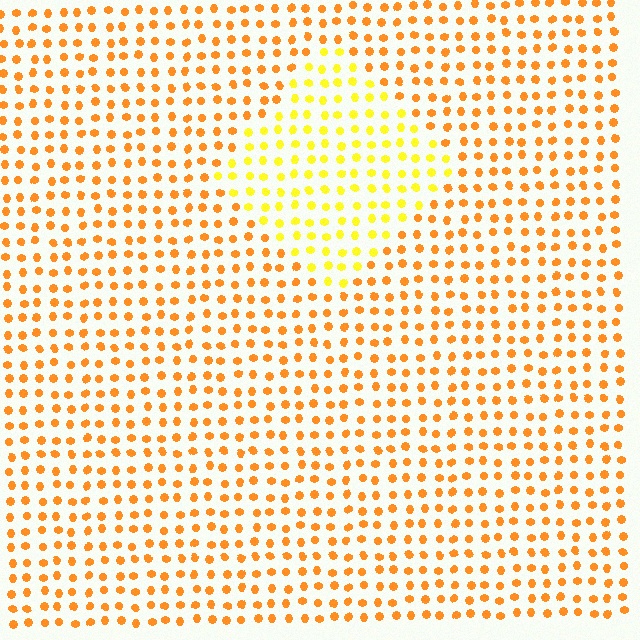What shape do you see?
I see a diamond.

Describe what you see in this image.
The image is filled with small orange elements in a uniform arrangement. A diamond-shaped region is visible where the elements are tinted to a slightly different hue, forming a subtle color boundary.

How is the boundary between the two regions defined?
The boundary is defined purely by a slight shift in hue (about 30 degrees). Spacing, size, and orientation are identical on both sides.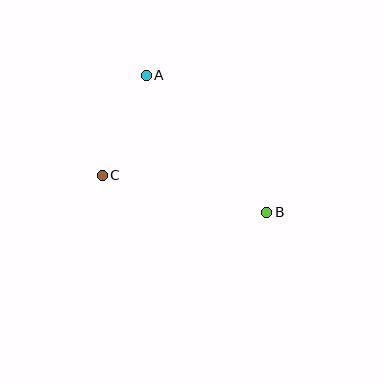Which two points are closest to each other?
Points A and C are closest to each other.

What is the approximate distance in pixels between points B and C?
The distance between B and C is approximately 169 pixels.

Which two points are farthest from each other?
Points A and B are farthest from each other.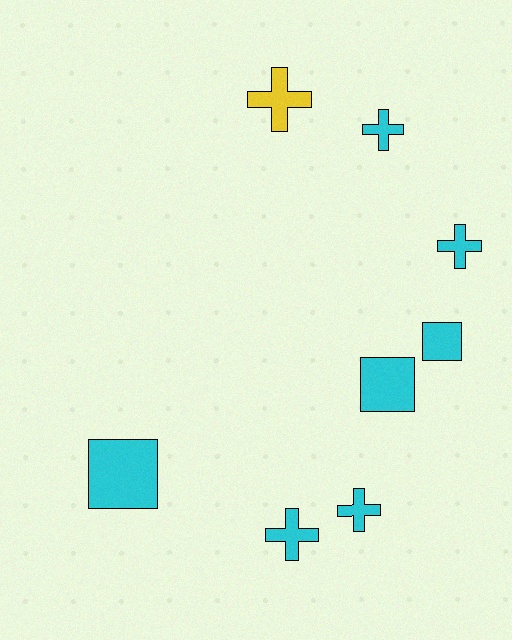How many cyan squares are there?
There are 3 cyan squares.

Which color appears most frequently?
Cyan, with 7 objects.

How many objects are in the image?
There are 8 objects.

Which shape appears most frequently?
Cross, with 5 objects.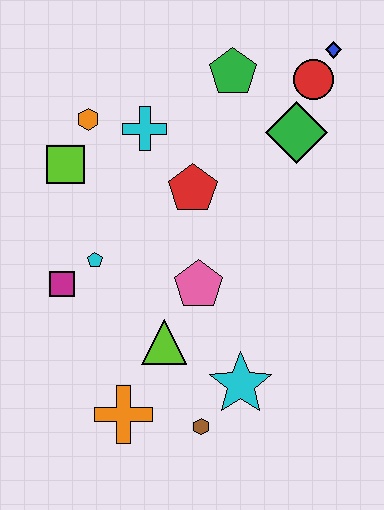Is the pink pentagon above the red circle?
No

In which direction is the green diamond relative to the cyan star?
The green diamond is above the cyan star.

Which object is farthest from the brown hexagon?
The blue diamond is farthest from the brown hexagon.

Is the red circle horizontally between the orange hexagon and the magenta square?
No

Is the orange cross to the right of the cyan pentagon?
Yes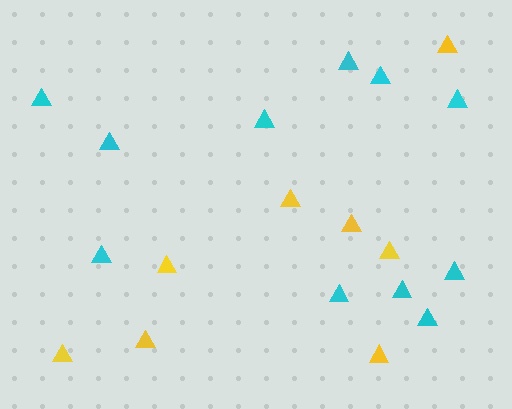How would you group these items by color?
There are 2 groups: one group of cyan triangles (11) and one group of yellow triangles (8).